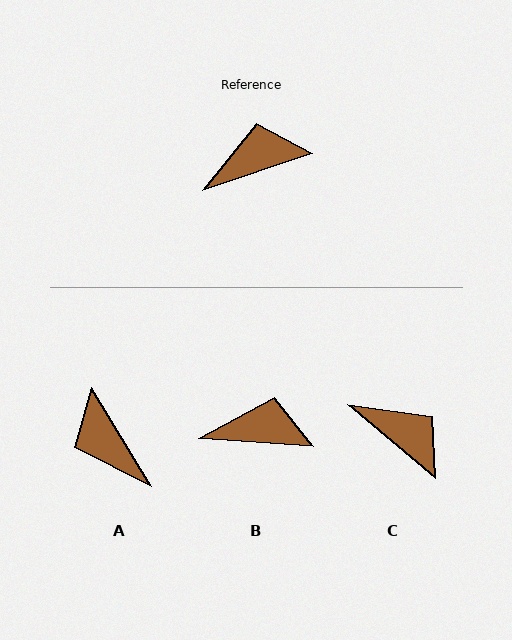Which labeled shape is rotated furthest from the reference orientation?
A, about 102 degrees away.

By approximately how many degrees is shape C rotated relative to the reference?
Approximately 59 degrees clockwise.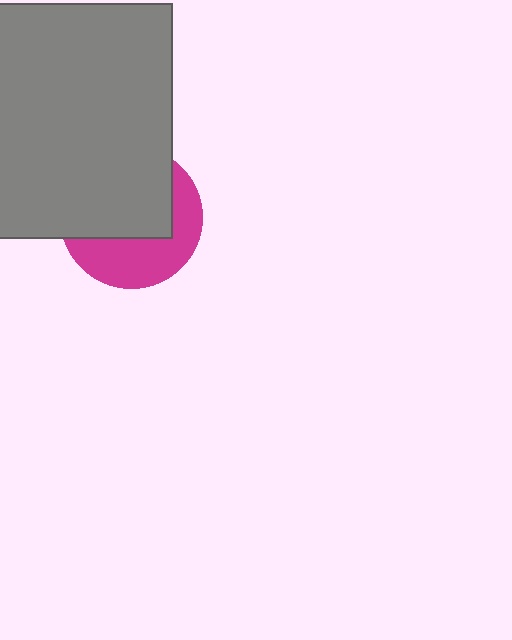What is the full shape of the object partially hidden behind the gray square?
The partially hidden object is a magenta circle.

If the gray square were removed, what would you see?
You would see the complete magenta circle.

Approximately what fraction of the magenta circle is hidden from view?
Roughly 58% of the magenta circle is hidden behind the gray square.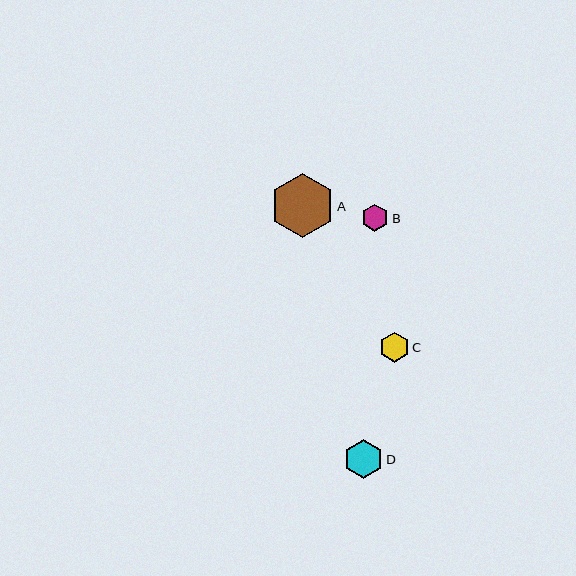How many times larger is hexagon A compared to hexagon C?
Hexagon A is approximately 2.1 times the size of hexagon C.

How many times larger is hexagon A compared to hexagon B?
Hexagon A is approximately 2.4 times the size of hexagon B.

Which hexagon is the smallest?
Hexagon B is the smallest with a size of approximately 27 pixels.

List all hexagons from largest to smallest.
From largest to smallest: A, D, C, B.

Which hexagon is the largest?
Hexagon A is the largest with a size of approximately 65 pixels.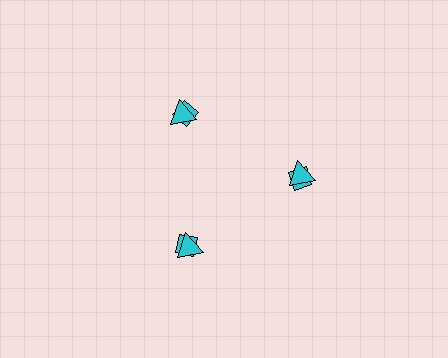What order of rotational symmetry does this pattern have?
This pattern has 3-fold rotational symmetry.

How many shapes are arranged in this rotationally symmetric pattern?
There are 6 shapes, arranged in 3 groups of 2.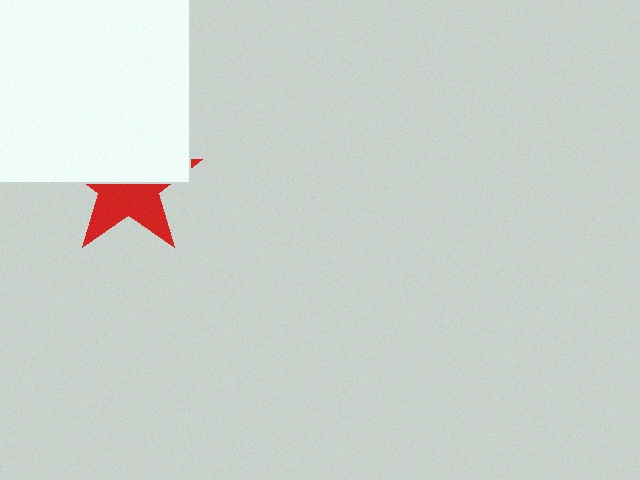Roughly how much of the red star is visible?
About half of it is visible (roughly 48%).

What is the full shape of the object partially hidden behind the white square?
The partially hidden object is a red star.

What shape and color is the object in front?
The object in front is a white square.